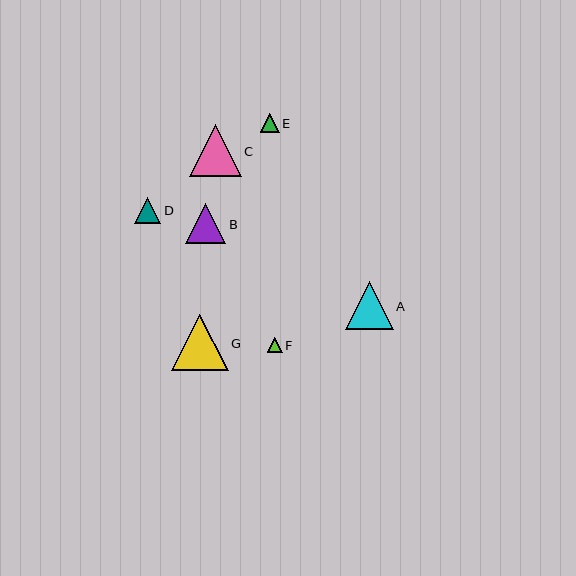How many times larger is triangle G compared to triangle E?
Triangle G is approximately 3.0 times the size of triangle E.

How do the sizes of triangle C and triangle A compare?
Triangle C and triangle A are approximately the same size.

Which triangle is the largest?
Triangle G is the largest with a size of approximately 56 pixels.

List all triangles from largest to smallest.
From largest to smallest: G, C, A, B, D, E, F.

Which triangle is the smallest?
Triangle F is the smallest with a size of approximately 15 pixels.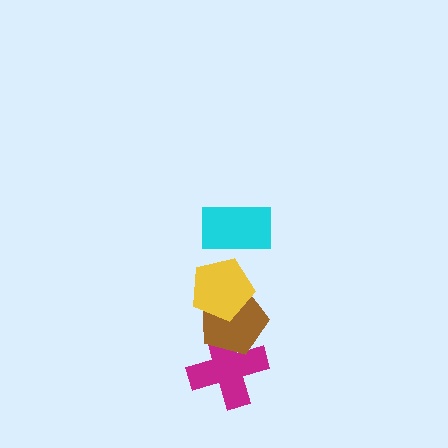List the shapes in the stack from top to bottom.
From top to bottom: the cyan rectangle, the yellow pentagon, the brown pentagon, the magenta cross.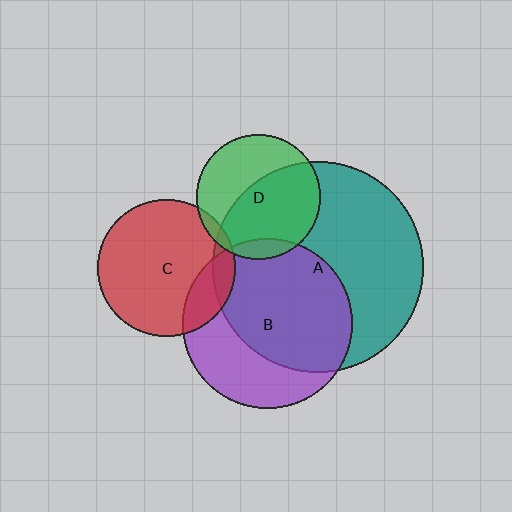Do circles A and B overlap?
Yes.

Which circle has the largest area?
Circle A (teal).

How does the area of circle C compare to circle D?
Approximately 1.2 times.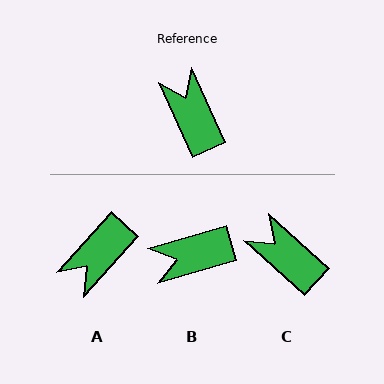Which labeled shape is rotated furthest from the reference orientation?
A, about 113 degrees away.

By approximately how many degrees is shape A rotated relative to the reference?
Approximately 113 degrees counter-clockwise.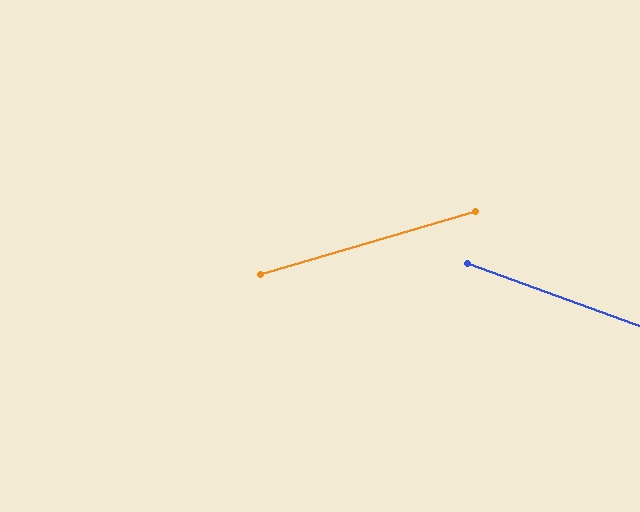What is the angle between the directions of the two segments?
Approximately 36 degrees.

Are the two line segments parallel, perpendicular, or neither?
Neither parallel nor perpendicular — they differ by about 36°.